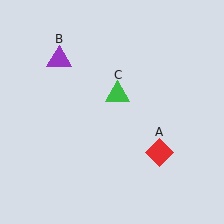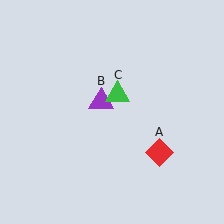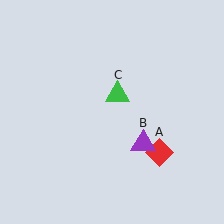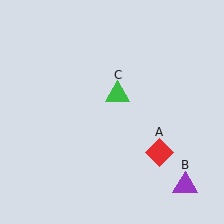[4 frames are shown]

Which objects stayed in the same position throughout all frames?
Red diamond (object A) and green triangle (object C) remained stationary.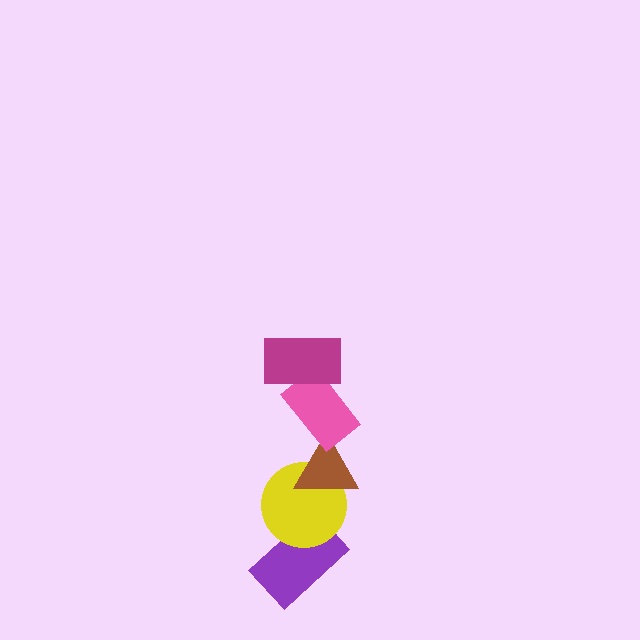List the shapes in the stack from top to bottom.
From top to bottom: the magenta rectangle, the pink rectangle, the brown triangle, the yellow circle, the purple rectangle.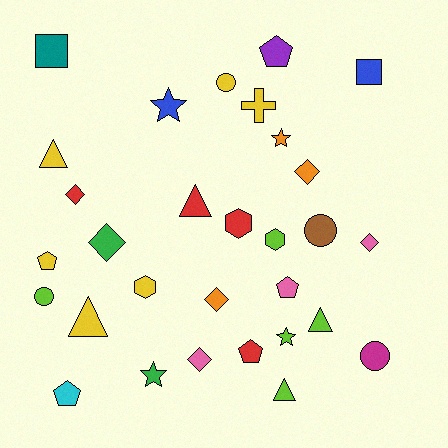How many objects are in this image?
There are 30 objects.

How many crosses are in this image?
There is 1 cross.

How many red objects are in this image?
There are 4 red objects.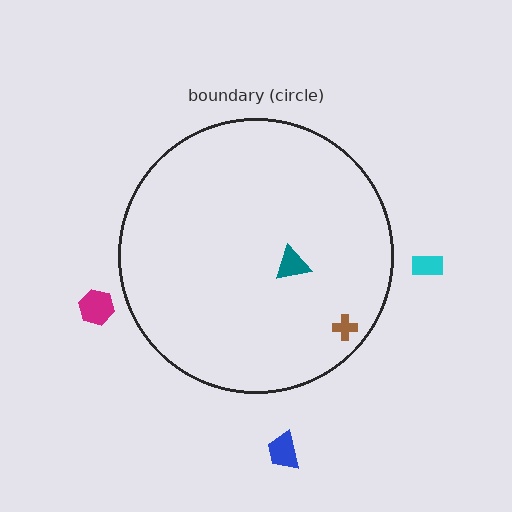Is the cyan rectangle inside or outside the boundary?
Outside.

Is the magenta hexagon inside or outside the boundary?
Outside.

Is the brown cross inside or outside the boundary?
Inside.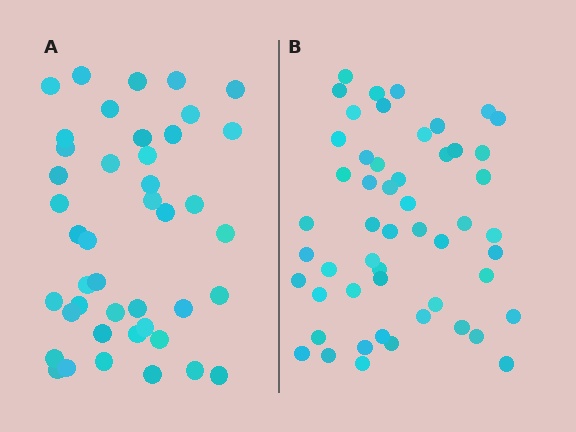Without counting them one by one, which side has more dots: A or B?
Region B (the right region) has more dots.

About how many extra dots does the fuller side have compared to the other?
Region B has roughly 8 or so more dots than region A.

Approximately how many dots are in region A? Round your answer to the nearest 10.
About 40 dots. (The exact count is 43, which rounds to 40.)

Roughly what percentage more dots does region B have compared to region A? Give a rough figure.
About 20% more.